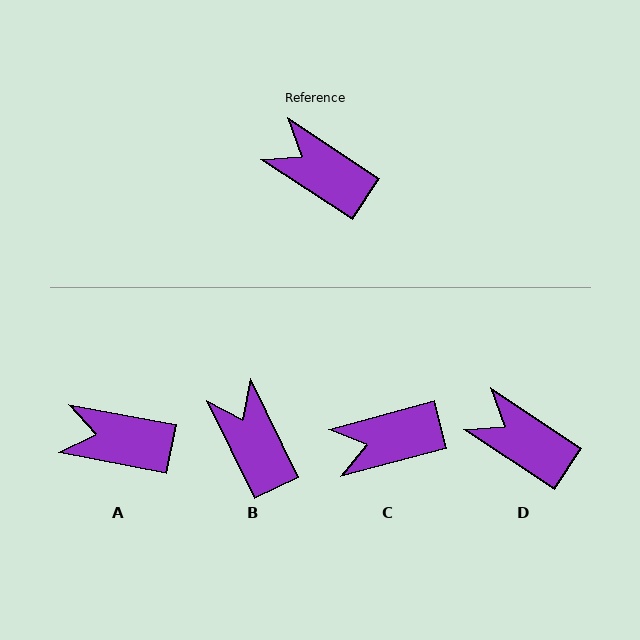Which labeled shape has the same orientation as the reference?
D.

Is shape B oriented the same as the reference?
No, it is off by about 30 degrees.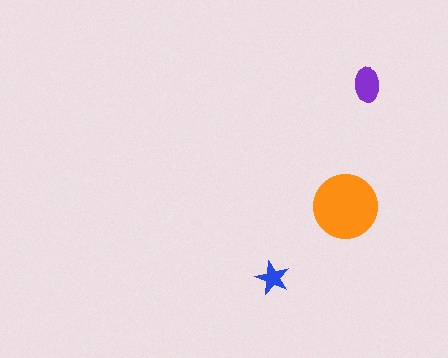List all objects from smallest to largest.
The blue star, the purple ellipse, the orange circle.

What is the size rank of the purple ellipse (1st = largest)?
2nd.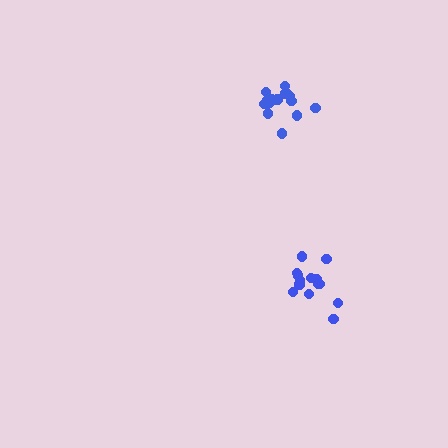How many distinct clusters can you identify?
There are 2 distinct clusters.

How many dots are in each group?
Group 1: 15 dots, Group 2: 14 dots (29 total).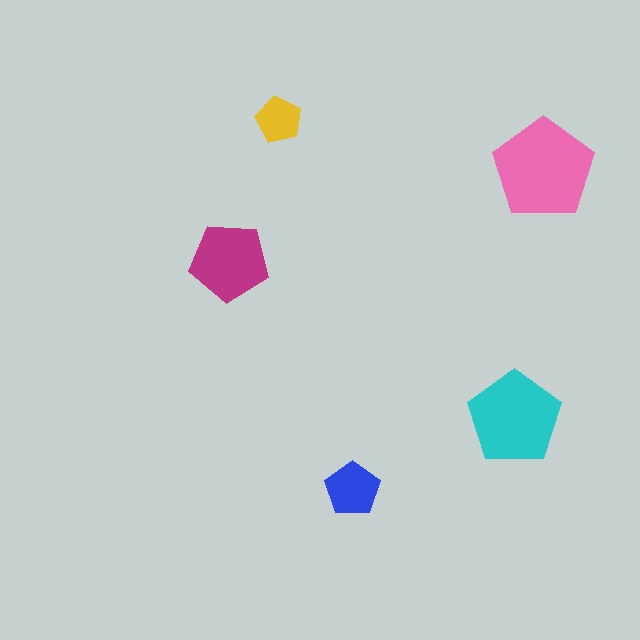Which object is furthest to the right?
The pink pentagon is rightmost.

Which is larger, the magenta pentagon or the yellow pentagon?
The magenta one.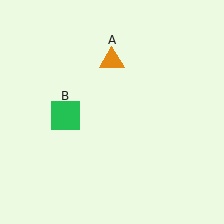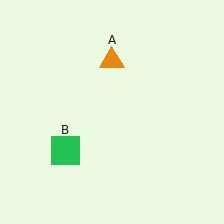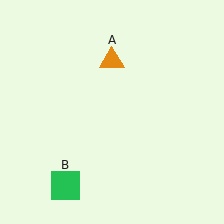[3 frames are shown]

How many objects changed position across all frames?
1 object changed position: green square (object B).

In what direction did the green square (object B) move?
The green square (object B) moved down.